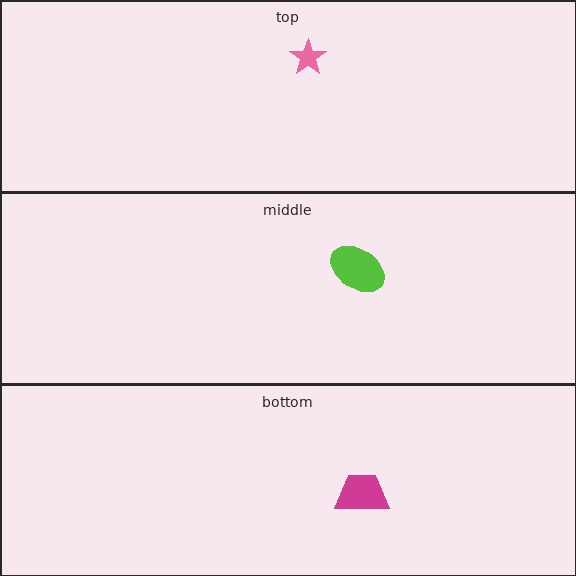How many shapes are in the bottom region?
1.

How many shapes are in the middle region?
1.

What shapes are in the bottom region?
The magenta trapezoid.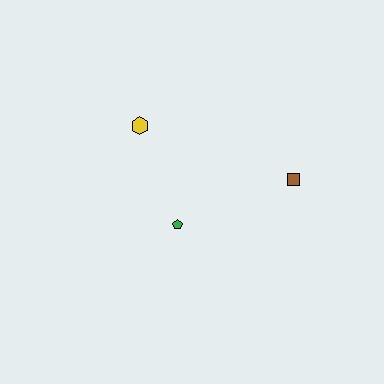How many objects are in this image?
There are 3 objects.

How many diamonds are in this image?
There are no diamonds.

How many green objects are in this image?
There is 1 green object.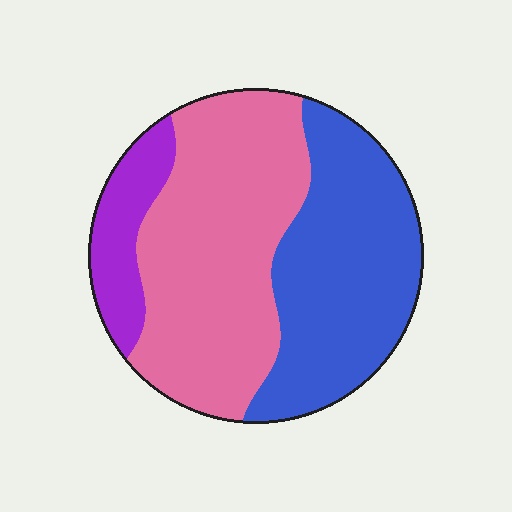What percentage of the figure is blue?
Blue takes up about two fifths (2/5) of the figure.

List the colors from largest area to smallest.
From largest to smallest: pink, blue, purple.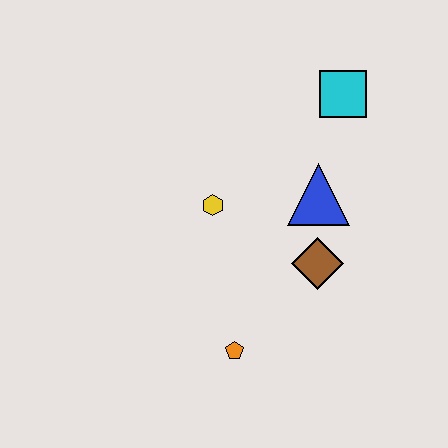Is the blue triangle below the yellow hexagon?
No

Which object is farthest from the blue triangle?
The orange pentagon is farthest from the blue triangle.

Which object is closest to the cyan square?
The blue triangle is closest to the cyan square.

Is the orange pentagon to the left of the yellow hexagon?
No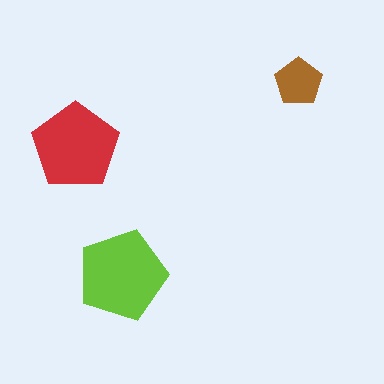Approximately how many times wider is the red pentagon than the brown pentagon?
About 2 times wider.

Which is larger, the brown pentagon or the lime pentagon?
The lime one.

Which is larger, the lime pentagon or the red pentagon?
The lime one.